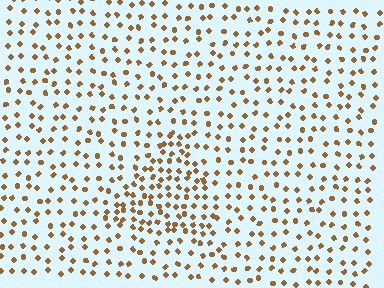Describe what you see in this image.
The image contains small brown elements arranged at two different densities. A triangle-shaped region is visible where the elements are more densely packed than the surrounding area.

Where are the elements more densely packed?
The elements are more densely packed inside the triangle boundary.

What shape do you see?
I see a triangle.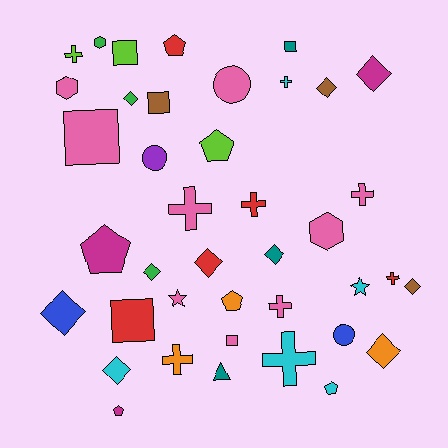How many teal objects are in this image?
There are 3 teal objects.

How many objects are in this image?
There are 40 objects.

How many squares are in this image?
There are 6 squares.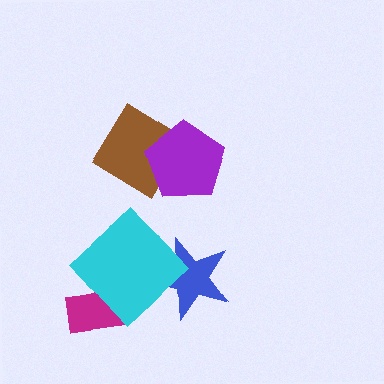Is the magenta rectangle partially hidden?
Yes, it is partially covered by another shape.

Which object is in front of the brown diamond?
The purple pentagon is in front of the brown diamond.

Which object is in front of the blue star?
The cyan diamond is in front of the blue star.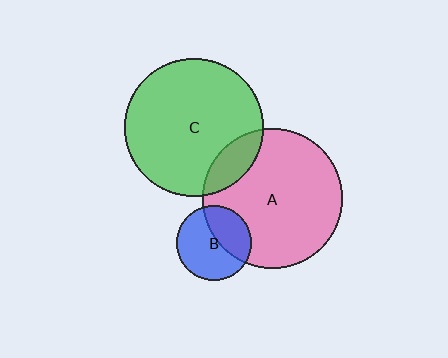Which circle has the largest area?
Circle A (pink).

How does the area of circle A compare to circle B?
Approximately 3.4 times.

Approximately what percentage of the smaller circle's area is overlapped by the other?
Approximately 15%.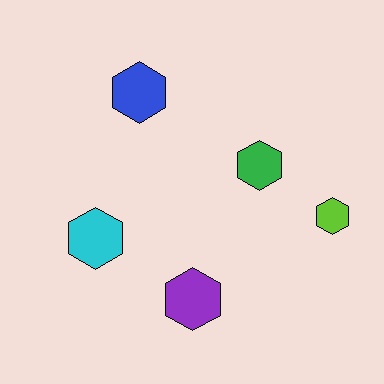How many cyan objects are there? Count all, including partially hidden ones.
There is 1 cyan object.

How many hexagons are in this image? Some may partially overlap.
There are 5 hexagons.